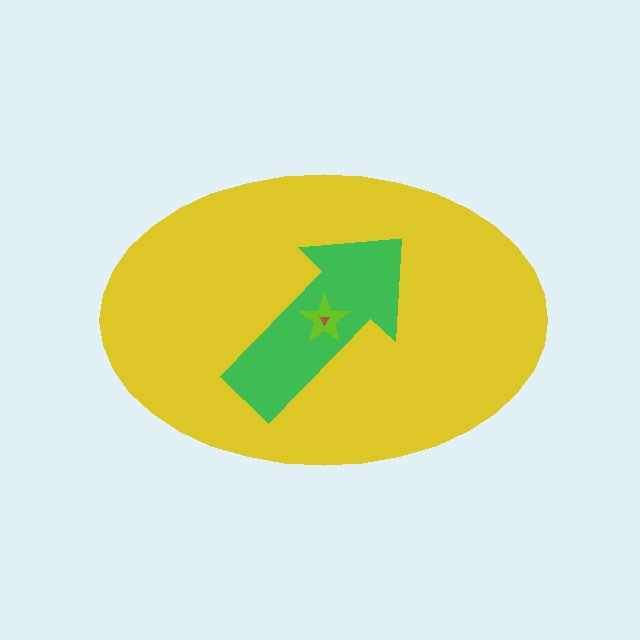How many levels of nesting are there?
4.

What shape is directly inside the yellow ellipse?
The green arrow.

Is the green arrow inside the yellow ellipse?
Yes.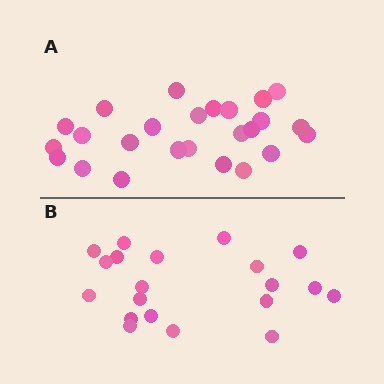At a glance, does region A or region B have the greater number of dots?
Region A (the top region) has more dots.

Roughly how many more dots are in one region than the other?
Region A has about 5 more dots than region B.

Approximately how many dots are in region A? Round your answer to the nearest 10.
About 20 dots. (The exact count is 25, which rounds to 20.)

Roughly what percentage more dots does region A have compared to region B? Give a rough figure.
About 25% more.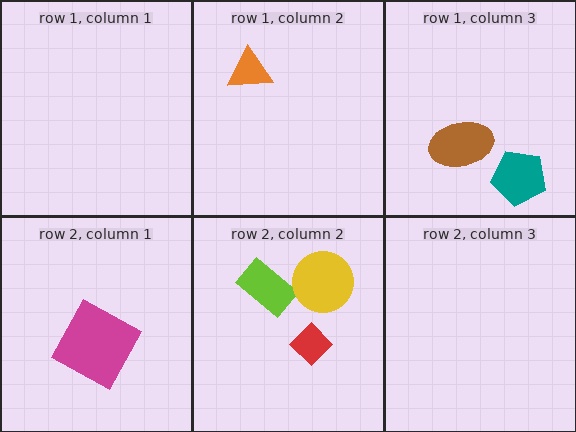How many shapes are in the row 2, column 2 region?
3.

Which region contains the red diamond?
The row 2, column 2 region.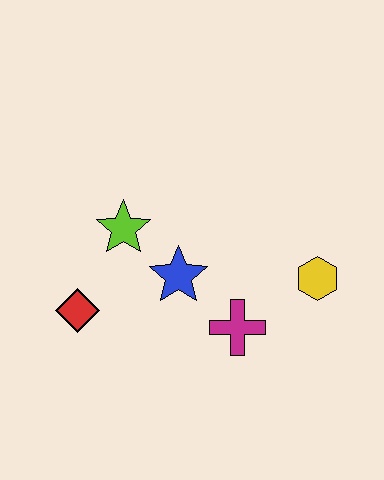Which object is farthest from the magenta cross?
The red diamond is farthest from the magenta cross.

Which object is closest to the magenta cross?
The blue star is closest to the magenta cross.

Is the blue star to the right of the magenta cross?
No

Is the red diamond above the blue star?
No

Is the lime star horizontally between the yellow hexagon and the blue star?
No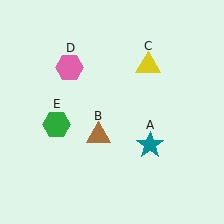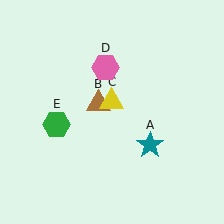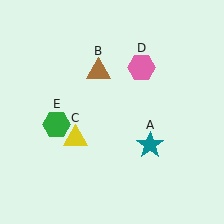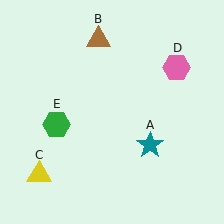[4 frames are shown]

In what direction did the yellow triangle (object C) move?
The yellow triangle (object C) moved down and to the left.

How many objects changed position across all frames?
3 objects changed position: brown triangle (object B), yellow triangle (object C), pink hexagon (object D).